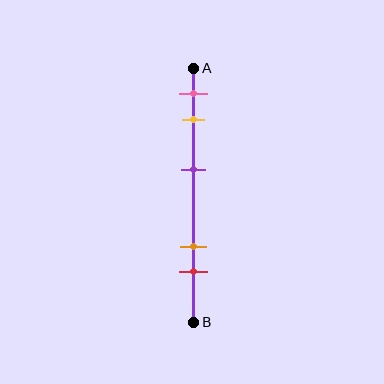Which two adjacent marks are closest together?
The pink and yellow marks are the closest adjacent pair.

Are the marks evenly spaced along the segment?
No, the marks are not evenly spaced.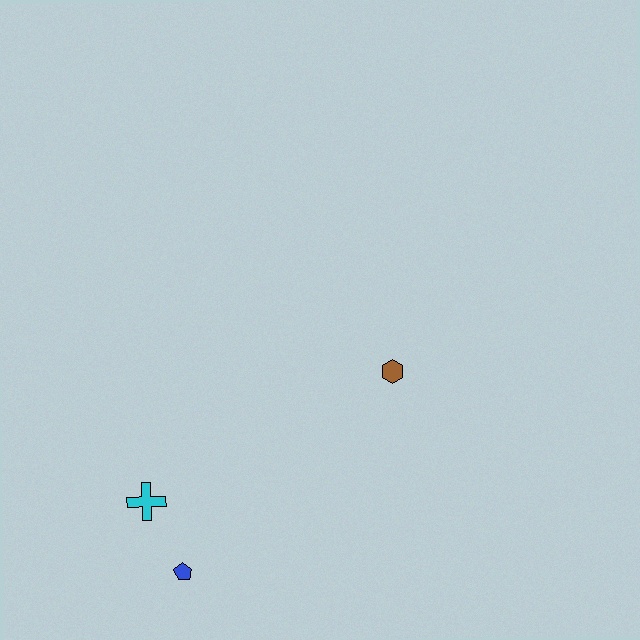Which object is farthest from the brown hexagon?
The blue pentagon is farthest from the brown hexagon.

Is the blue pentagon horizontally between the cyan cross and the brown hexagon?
Yes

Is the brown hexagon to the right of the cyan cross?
Yes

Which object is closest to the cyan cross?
The blue pentagon is closest to the cyan cross.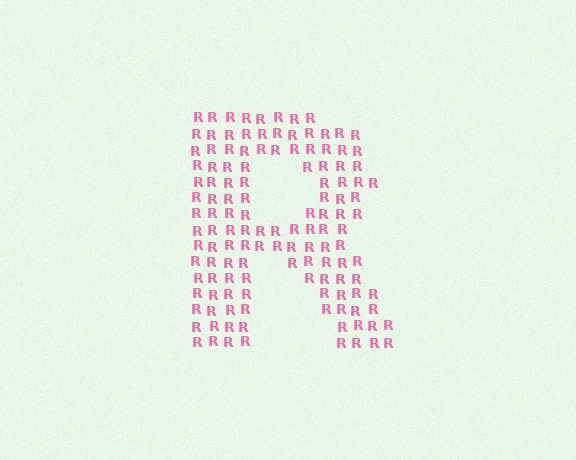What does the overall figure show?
The overall figure shows the letter R.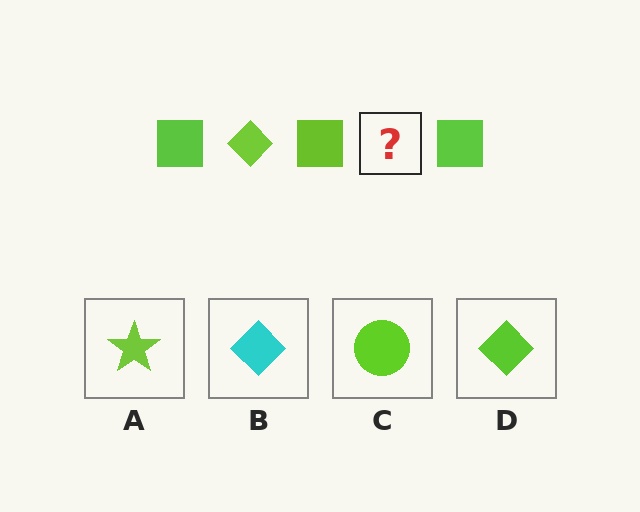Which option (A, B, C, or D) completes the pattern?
D.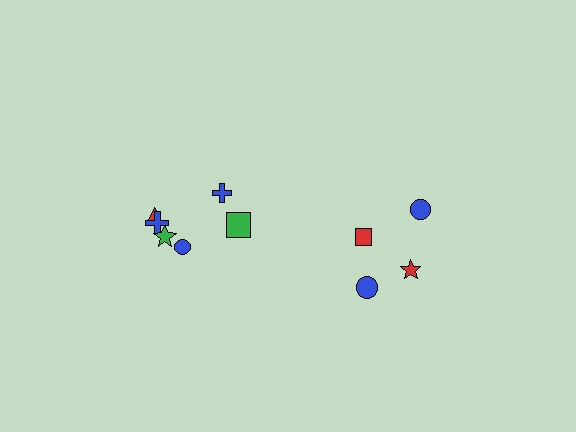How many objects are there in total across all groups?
There are 10 objects.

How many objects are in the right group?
There are 4 objects.